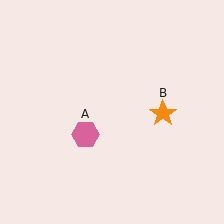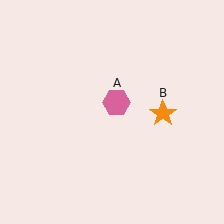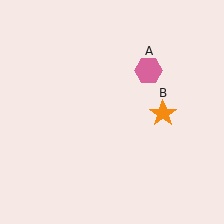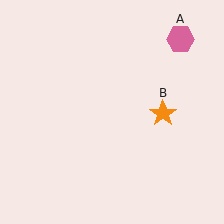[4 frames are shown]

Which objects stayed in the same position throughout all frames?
Orange star (object B) remained stationary.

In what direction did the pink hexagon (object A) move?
The pink hexagon (object A) moved up and to the right.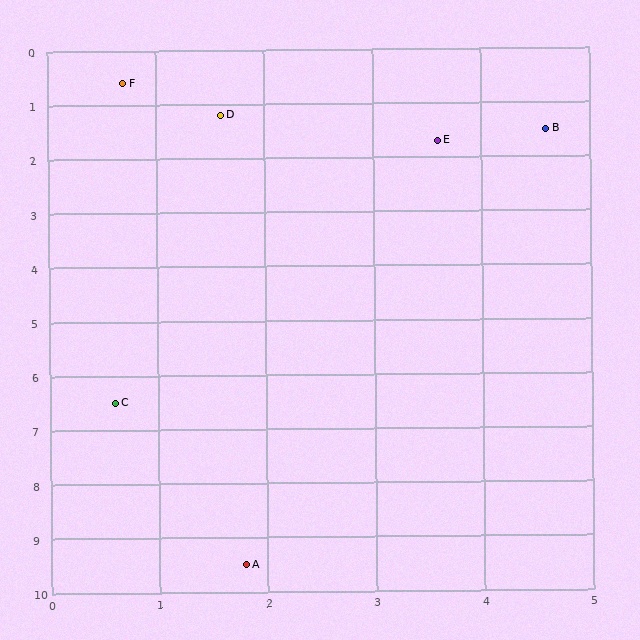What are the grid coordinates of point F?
Point F is at approximately (0.7, 0.6).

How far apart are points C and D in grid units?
Points C and D are about 5.4 grid units apart.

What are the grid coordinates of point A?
Point A is at approximately (1.8, 9.5).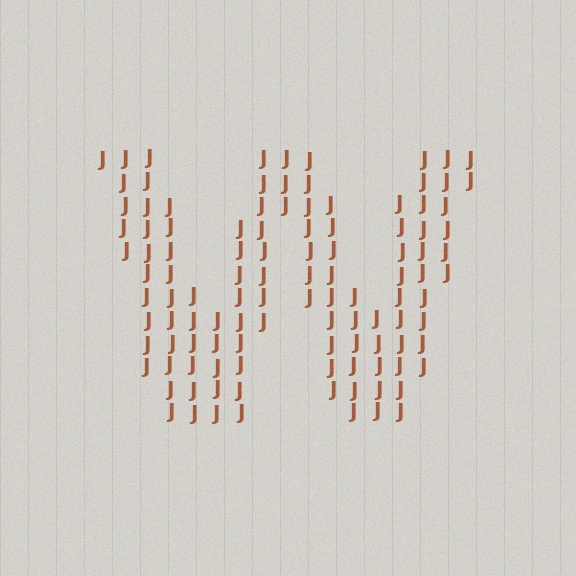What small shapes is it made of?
It is made of small letter J's.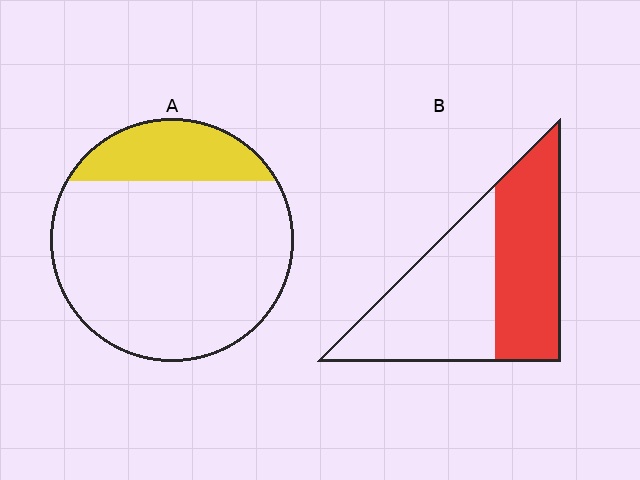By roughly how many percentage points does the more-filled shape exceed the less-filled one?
By roughly 25 percentage points (B over A).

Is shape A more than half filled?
No.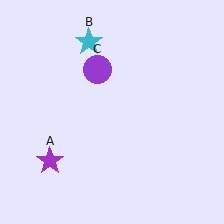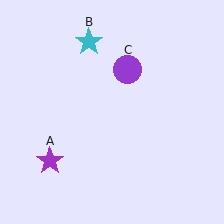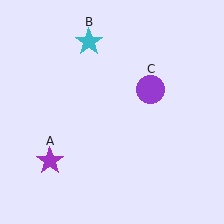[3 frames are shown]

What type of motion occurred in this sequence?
The purple circle (object C) rotated clockwise around the center of the scene.